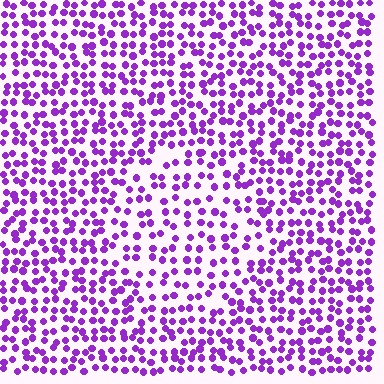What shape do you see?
I see a circle.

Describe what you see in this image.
The image contains small purple elements arranged at two different densities. A circle-shaped region is visible where the elements are less densely packed than the surrounding area.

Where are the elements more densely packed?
The elements are more densely packed outside the circle boundary.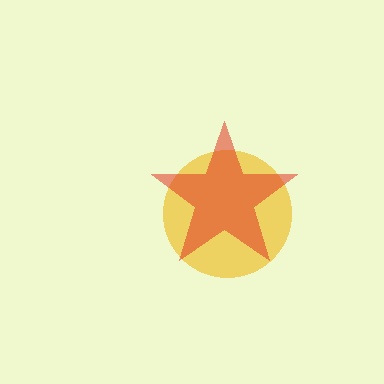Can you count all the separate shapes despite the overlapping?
Yes, there are 2 separate shapes.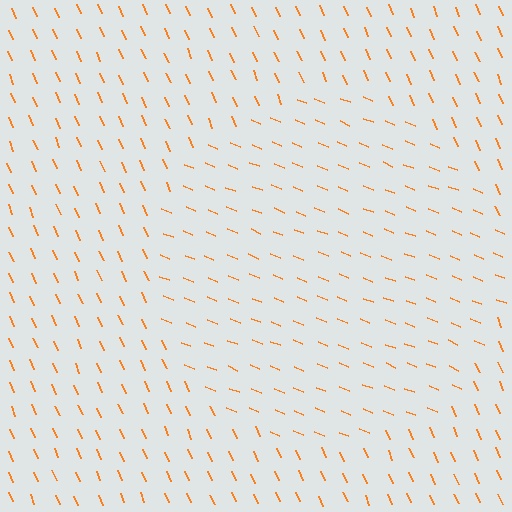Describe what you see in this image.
The image is filled with small orange line segments. A circle region in the image has lines oriented differently from the surrounding lines, creating a visible texture boundary.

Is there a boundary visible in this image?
Yes, there is a texture boundary formed by a change in line orientation.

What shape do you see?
I see a circle.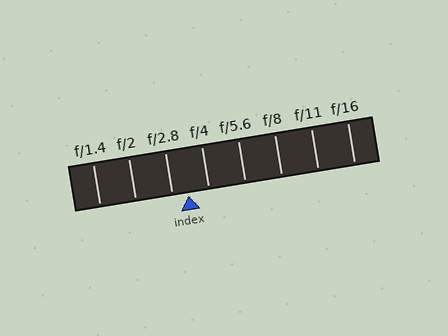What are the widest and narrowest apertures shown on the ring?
The widest aperture shown is f/1.4 and the narrowest is f/16.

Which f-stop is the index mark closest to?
The index mark is closest to f/2.8.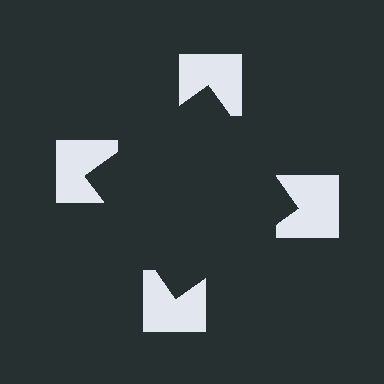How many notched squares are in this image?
There are 4 — one at each vertex of the illusory square.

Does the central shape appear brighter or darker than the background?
It typically appears slightly darker than the background, even though no actual brightness change is drawn.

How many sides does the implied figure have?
4 sides.